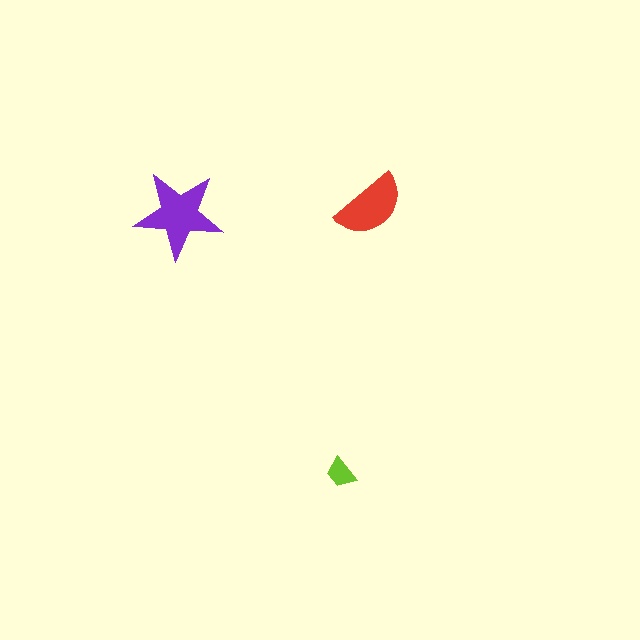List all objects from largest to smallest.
The purple star, the red semicircle, the lime trapezoid.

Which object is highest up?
The red semicircle is topmost.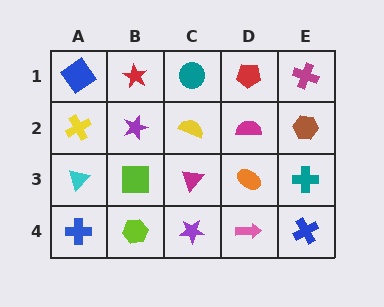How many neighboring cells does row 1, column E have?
2.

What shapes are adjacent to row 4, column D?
An orange ellipse (row 3, column D), a purple star (row 4, column C), a blue cross (row 4, column E).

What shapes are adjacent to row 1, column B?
A purple star (row 2, column B), a blue diamond (row 1, column A), a teal circle (row 1, column C).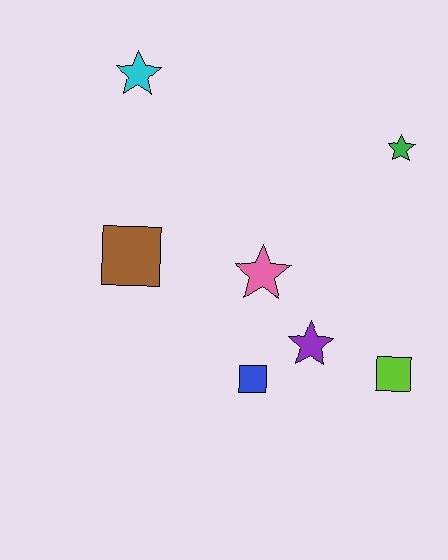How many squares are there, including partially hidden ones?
There are 3 squares.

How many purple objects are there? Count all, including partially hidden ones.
There is 1 purple object.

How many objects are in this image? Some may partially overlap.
There are 7 objects.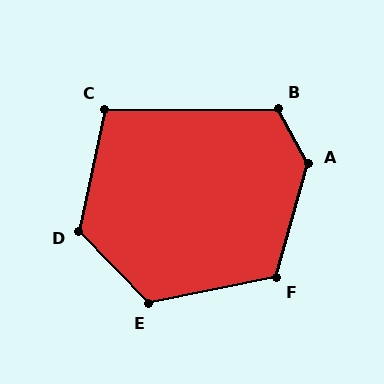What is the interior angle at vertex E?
Approximately 122 degrees (obtuse).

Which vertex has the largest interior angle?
A, at approximately 135 degrees.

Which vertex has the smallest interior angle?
C, at approximately 102 degrees.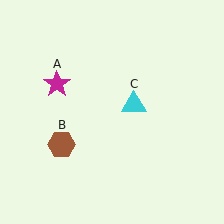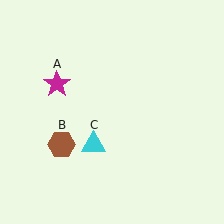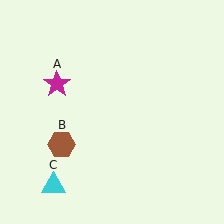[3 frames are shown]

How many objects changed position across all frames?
1 object changed position: cyan triangle (object C).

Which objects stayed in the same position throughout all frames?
Magenta star (object A) and brown hexagon (object B) remained stationary.